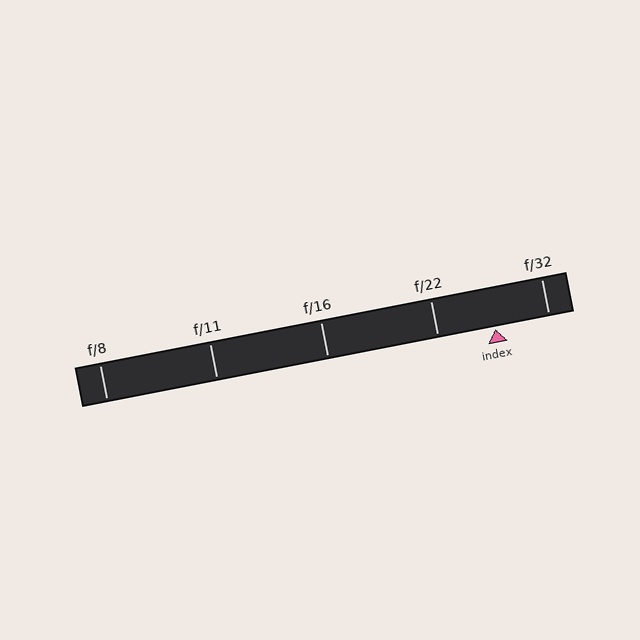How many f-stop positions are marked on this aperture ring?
There are 5 f-stop positions marked.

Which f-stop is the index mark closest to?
The index mark is closest to f/32.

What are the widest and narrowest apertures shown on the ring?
The widest aperture shown is f/8 and the narrowest is f/32.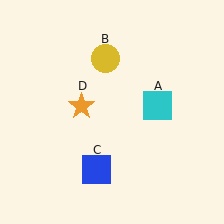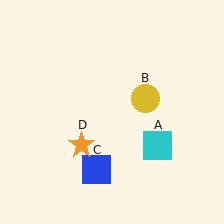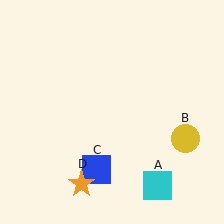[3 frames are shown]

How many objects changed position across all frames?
3 objects changed position: cyan square (object A), yellow circle (object B), orange star (object D).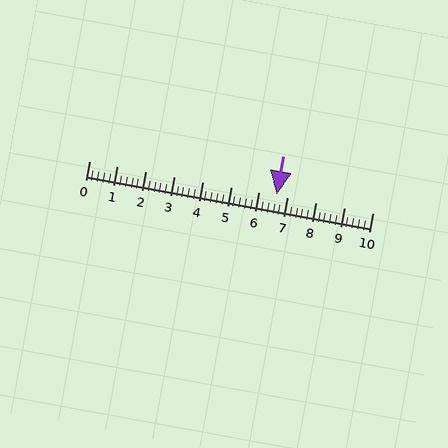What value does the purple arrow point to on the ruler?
The purple arrow points to approximately 6.6.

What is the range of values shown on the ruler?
The ruler shows values from 0 to 10.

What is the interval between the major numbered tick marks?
The major tick marks are spaced 1 units apart.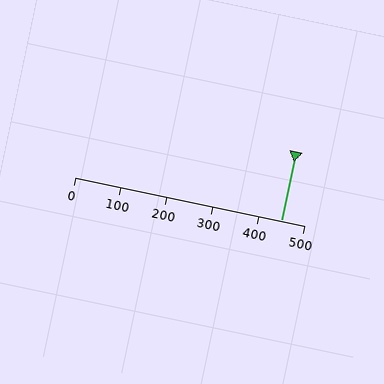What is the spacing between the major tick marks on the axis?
The major ticks are spaced 100 apart.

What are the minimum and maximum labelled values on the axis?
The axis runs from 0 to 500.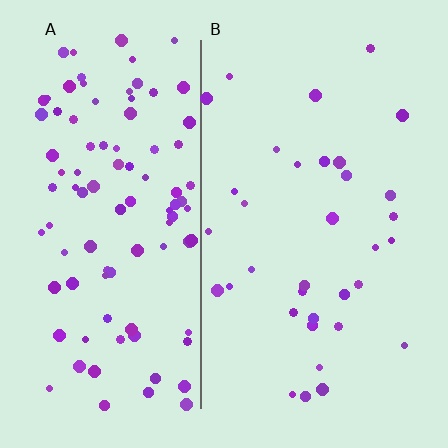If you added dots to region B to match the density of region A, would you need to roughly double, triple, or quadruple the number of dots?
Approximately triple.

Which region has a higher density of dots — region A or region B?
A (the left).